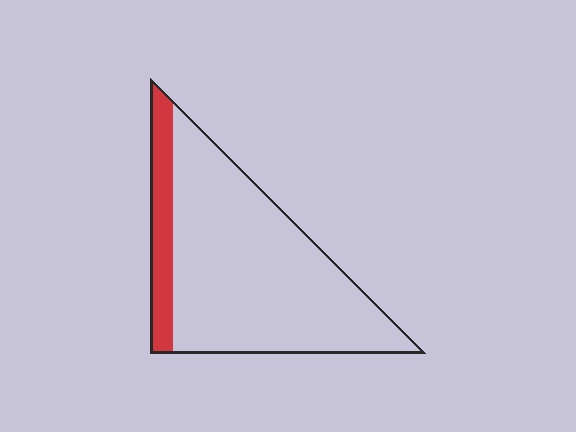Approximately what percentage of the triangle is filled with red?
Approximately 15%.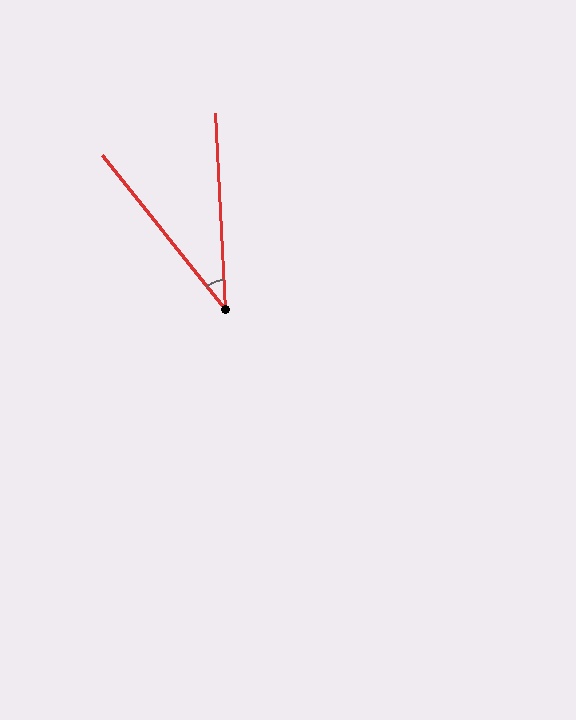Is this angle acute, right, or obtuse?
It is acute.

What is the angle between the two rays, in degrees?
Approximately 36 degrees.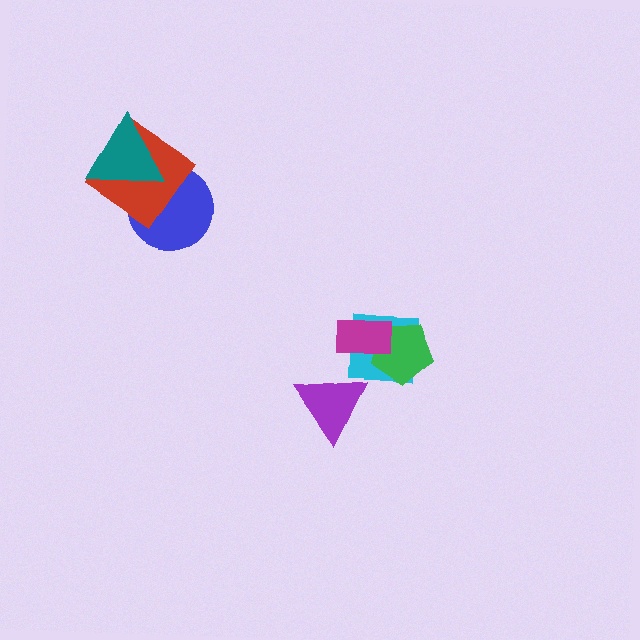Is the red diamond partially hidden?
Yes, it is partially covered by another shape.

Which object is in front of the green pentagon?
The magenta rectangle is in front of the green pentagon.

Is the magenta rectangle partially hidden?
No, no other shape covers it.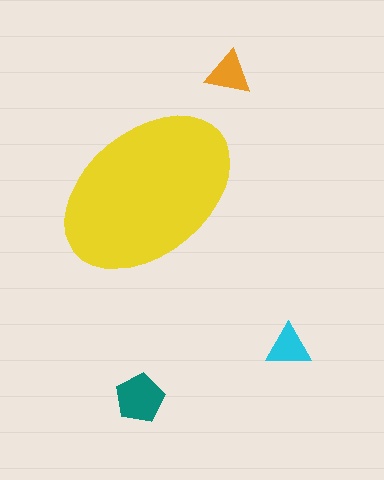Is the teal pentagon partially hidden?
No, the teal pentagon is fully visible.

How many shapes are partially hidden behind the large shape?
0 shapes are partially hidden.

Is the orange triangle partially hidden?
No, the orange triangle is fully visible.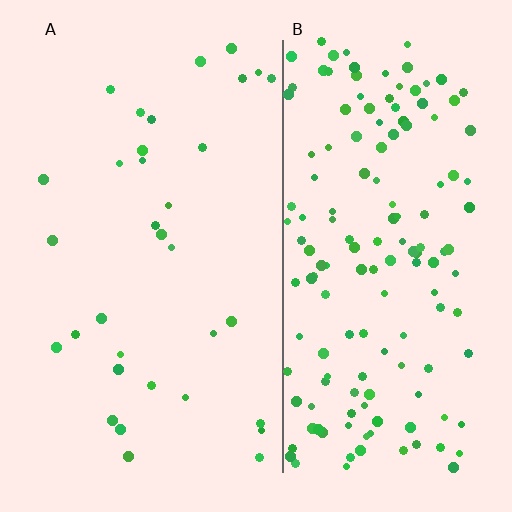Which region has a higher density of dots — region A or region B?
B (the right).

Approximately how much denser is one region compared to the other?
Approximately 4.6× — region B over region A.